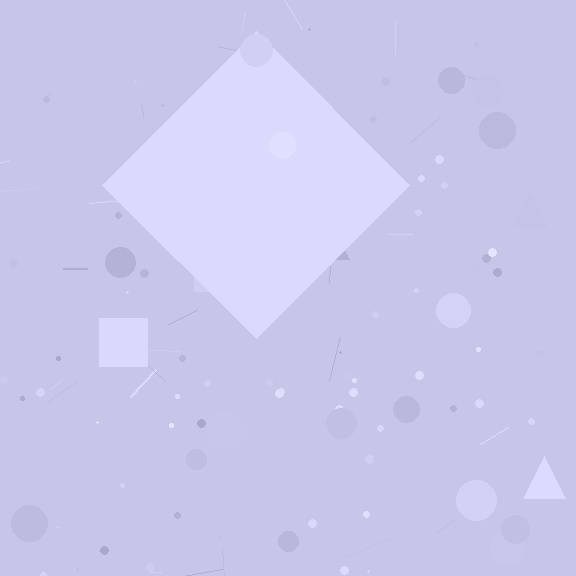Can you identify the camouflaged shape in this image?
The camouflaged shape is a diamond.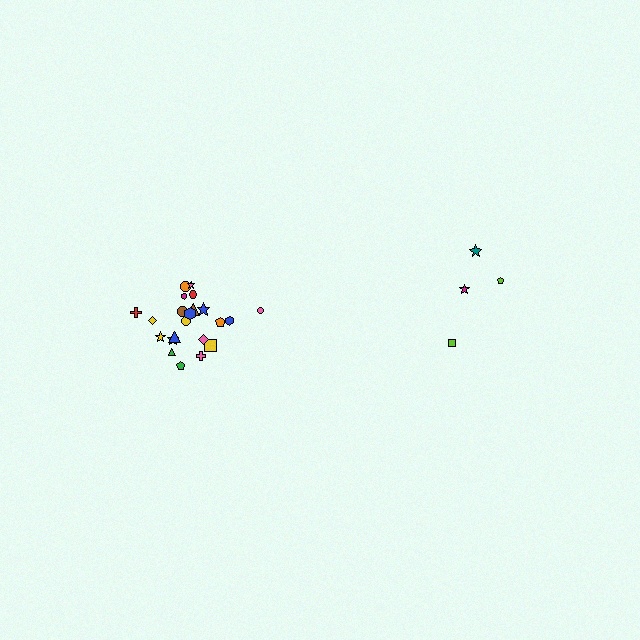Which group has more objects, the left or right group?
The left group.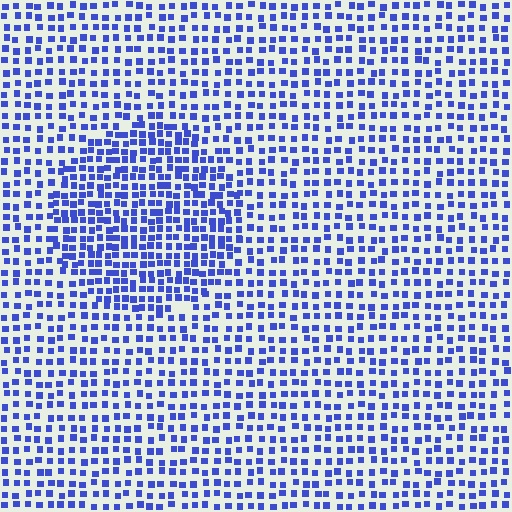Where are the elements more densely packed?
The elements are more densely packed inside the circle boundary.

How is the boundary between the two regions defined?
The boundary is defined by a change in element density (approximately 1.6x ratio). All elements are the same color, size, and shape.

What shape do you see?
I see a circle.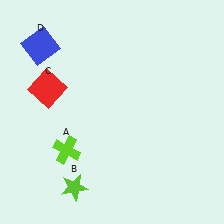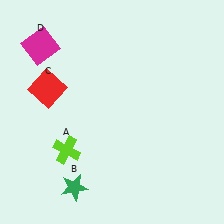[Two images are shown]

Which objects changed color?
B changed from lime to green. D changed from blue to magenta.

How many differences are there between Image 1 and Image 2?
There are 2 differences between the two images.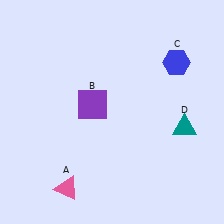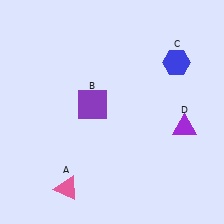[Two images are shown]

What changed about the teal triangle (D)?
In Image 1, D is teal. In Image 2, it changed to purple.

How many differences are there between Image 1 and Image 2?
There is 1 difference between the two images.